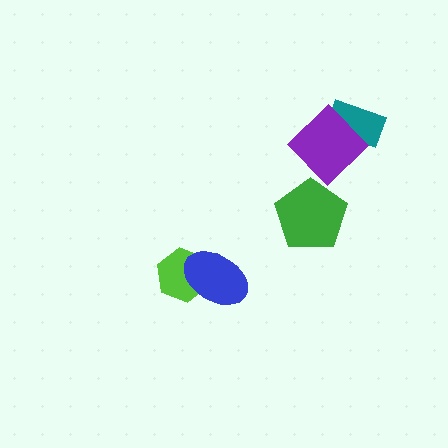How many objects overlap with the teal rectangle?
1 object overlaps with the teal rectangle.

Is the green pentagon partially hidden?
No, no other shape covers it.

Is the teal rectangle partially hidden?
Yes, it is partially covered by another shape.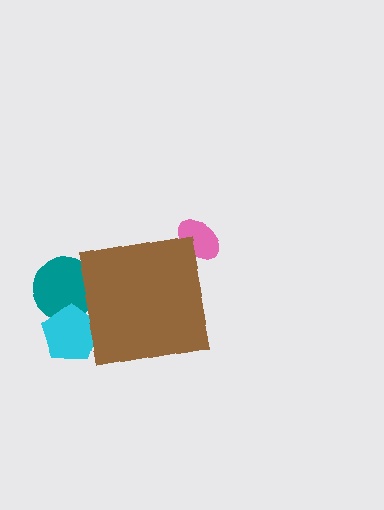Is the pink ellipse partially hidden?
Yes, the pink ellipse is partially hidden behind the brown square.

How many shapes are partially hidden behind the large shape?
3 shapes are partially hidden.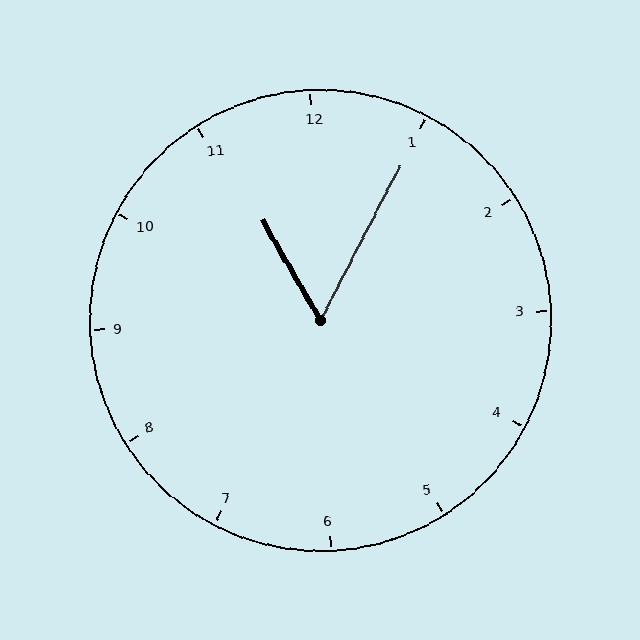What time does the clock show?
11:05.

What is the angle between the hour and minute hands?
Approximately 58 degrees.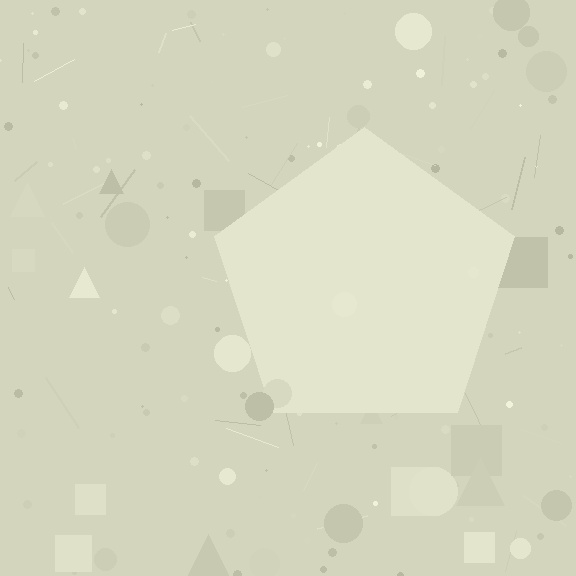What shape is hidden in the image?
A pentagon is hidden in the image.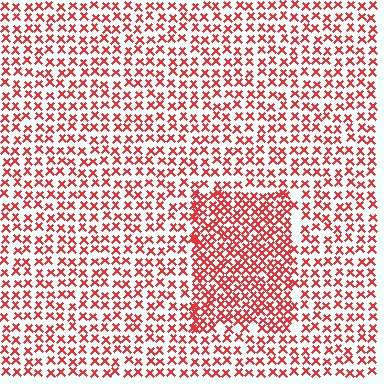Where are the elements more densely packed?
The elements are more densely packed inside the rectangle boundary.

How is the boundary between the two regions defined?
The boundary is defined by a change in element density (approximately 1.8x ratio). All elements are the same color, size, and shape.